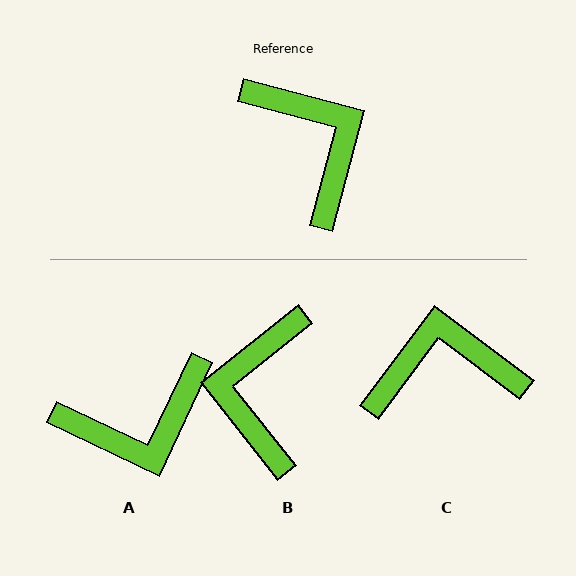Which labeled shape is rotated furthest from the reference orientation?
B, about 143 degrees away.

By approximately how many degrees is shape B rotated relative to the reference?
Approximately 143 degrees counter-clockwise.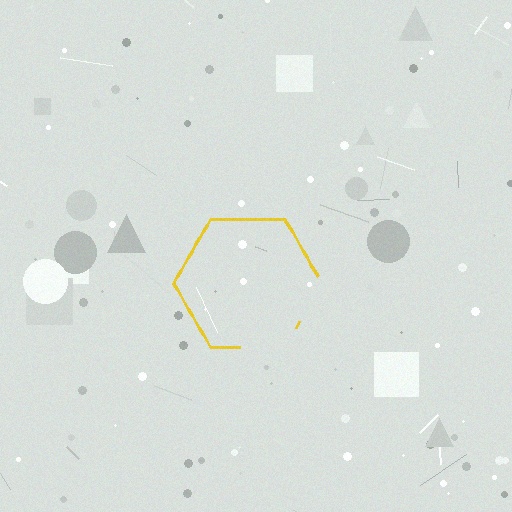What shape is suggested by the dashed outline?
The dashed outline suggests a hexagon.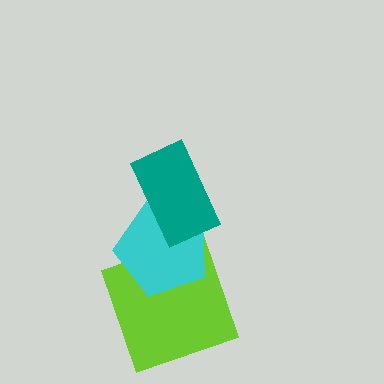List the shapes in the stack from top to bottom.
From top to bottom: the teal rectangle, the cyan pentagon, the lime square.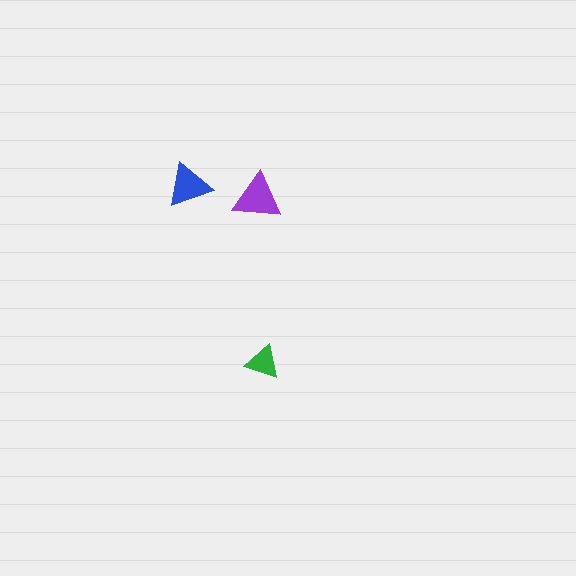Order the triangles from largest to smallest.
the purple one, the blue one, the green one.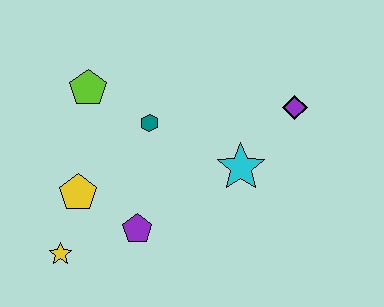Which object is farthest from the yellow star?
The purple diamond is farthest from the yellow star.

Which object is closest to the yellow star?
The yellow pentagon is closest to the yellow star.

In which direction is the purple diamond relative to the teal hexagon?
The purple diamond is to the right of the teal hexagon.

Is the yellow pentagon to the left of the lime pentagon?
Yes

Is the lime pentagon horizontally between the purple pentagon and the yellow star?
Yes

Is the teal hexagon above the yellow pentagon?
Yes